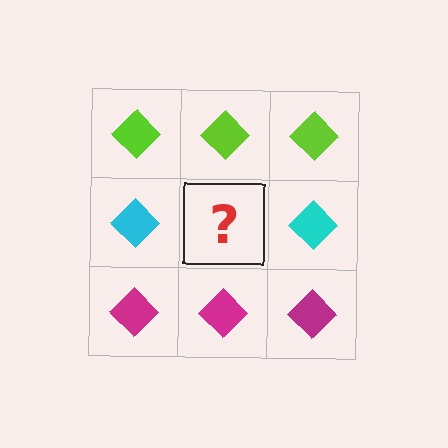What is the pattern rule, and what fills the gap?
The rule is that each row has a consistent color. The gap should be filled with a cyan diamond.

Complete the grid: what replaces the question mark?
The question mark should be replaced with a cyan diamond.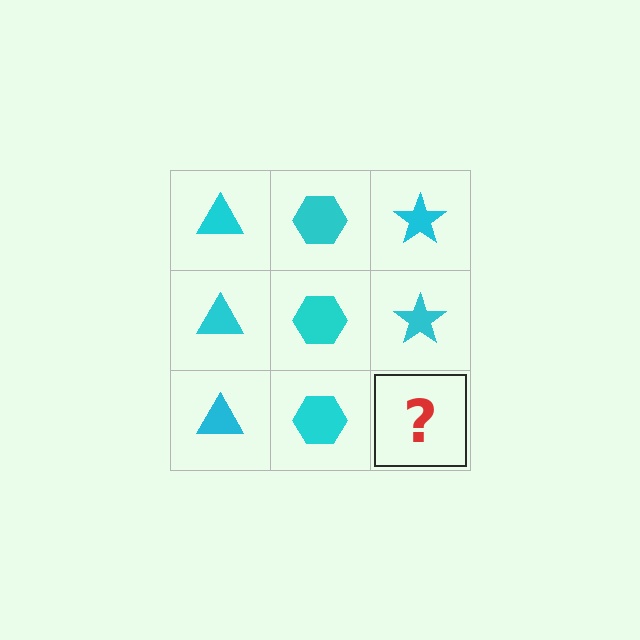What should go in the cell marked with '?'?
The missing cell should contain a cyan star.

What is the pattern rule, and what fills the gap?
The rule is that each column has a consistent shape. The gap should be filled with a cyan star.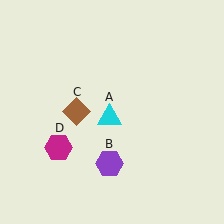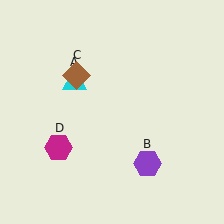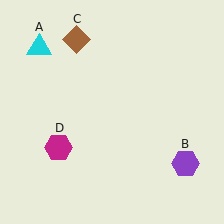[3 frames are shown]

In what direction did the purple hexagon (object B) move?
The purple hexagon (object B) moved right.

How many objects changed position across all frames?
3 objects changed position: cyan triangle (object A), purple hexagon (object B), brown diamond (object C).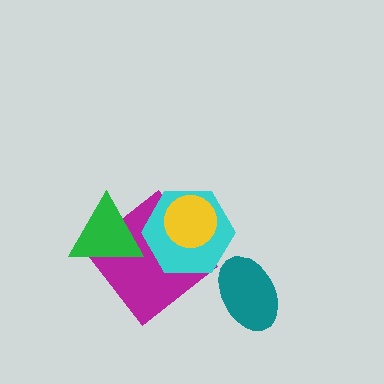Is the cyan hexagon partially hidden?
Yes, it is partially covered by another shape.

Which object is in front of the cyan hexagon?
The yellow circle is in front of the cyan hexagon.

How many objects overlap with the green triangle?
1 object overlaps with the green triangle.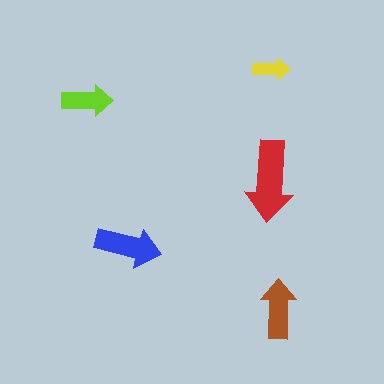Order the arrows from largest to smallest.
the red one, the blue one, the brown one, the lime one, the yellow one.